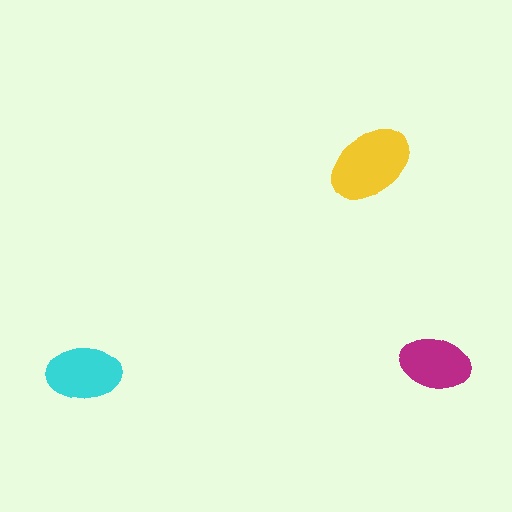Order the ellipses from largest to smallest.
the yellow one, the cyan one, the magenta one.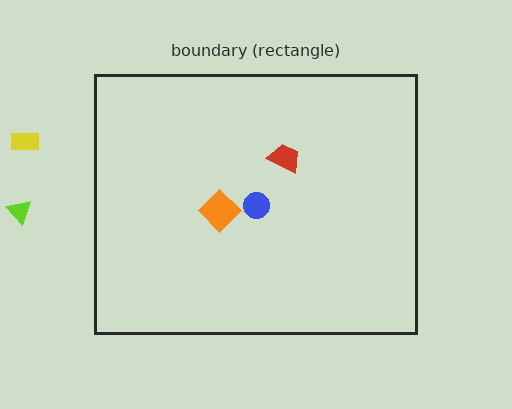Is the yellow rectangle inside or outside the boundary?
Outside.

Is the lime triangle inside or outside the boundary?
Outside.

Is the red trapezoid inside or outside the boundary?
Inside.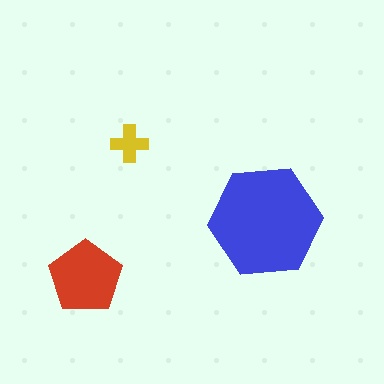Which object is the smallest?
The yellow cross.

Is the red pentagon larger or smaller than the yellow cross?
Larger.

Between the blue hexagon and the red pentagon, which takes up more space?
The blue hexagon.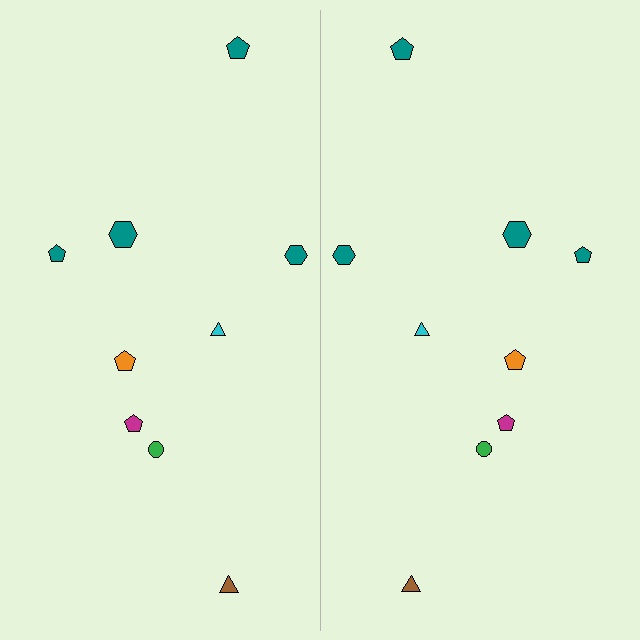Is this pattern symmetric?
Yes, this pattern has bilateral (reflection) symmetry.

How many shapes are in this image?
There are 18 shapes in this image.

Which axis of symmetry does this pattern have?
The pattern has a vertical axis of symmetry running through the center of the image.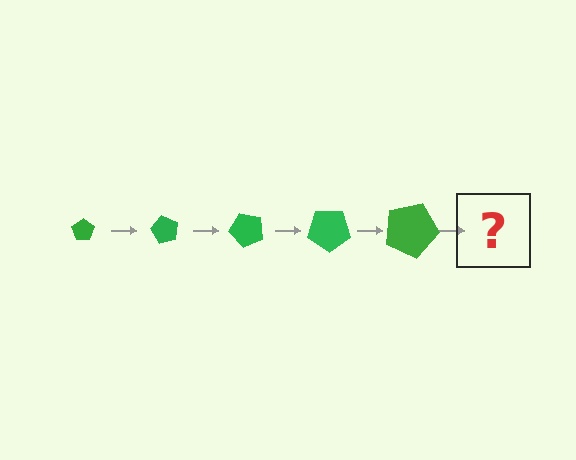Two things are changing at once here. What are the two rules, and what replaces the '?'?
The two rules are that the pentagon grows larger each step and it rotates 60 degrees each step. The '?' should be a pentagon, larger than the previous one and rotated 300 degrees from the start.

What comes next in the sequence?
The next element should be a pentagon, larger than the previous one and rotated 300 degrees from the start.